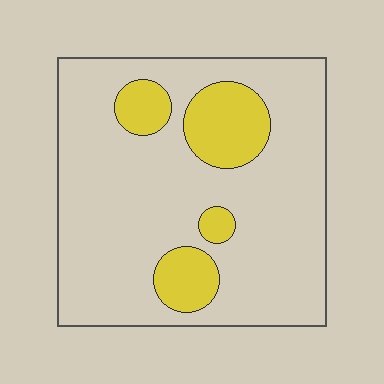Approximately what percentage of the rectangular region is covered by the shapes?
Approximately 20%.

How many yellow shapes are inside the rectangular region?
4.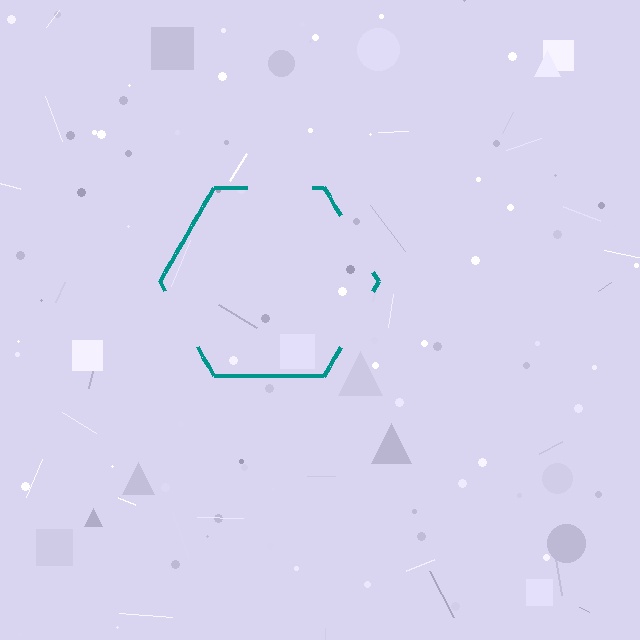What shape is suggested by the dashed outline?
The dashed outline suggests a hexagon.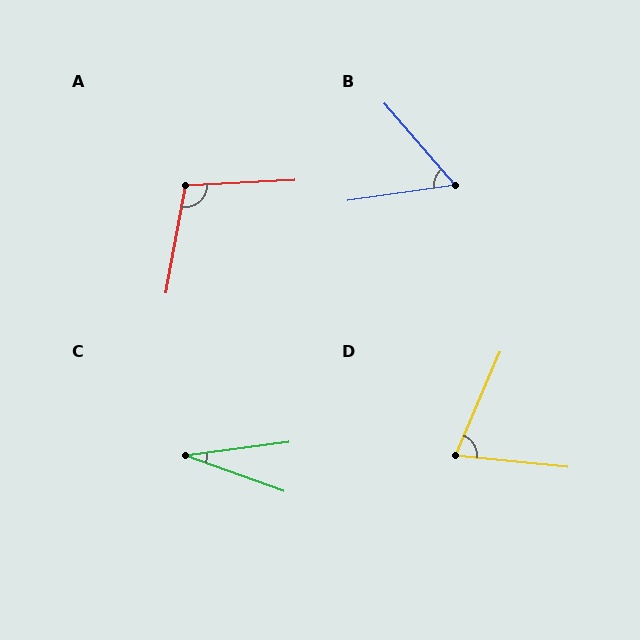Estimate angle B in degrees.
Approximately 57 degrees.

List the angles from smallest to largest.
C (27°), B (57°), D (73°), A (103°).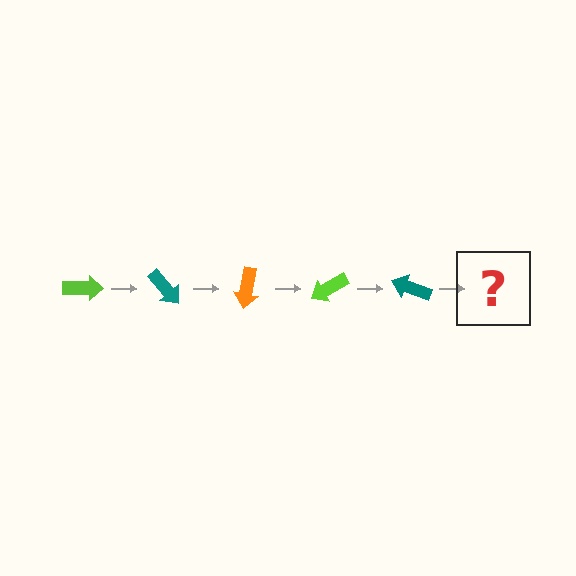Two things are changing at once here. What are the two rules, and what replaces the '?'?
The two rules are that it rotates 50 degrees each step and the color cycles through lime, teal, and orange. The '?' should be an orange arrow, rotated 250 degrees from the start.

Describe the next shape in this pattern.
It should be an orange arrow, rotated 250 degrees from the start.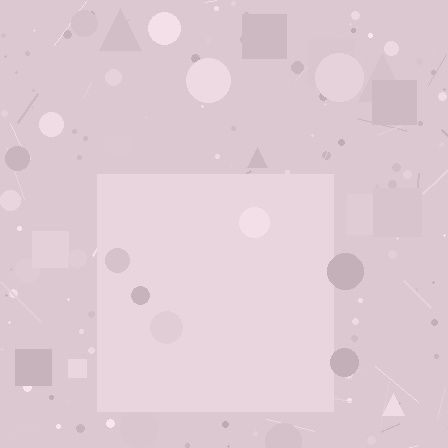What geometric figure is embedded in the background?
A square is embedded in the background.